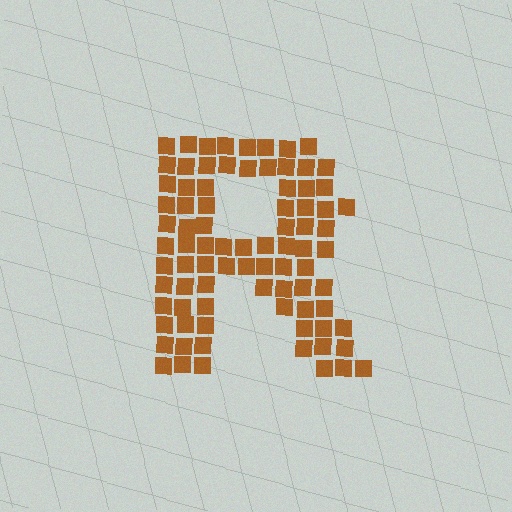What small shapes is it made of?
It is made of small squares.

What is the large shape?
The large shape is the letter R.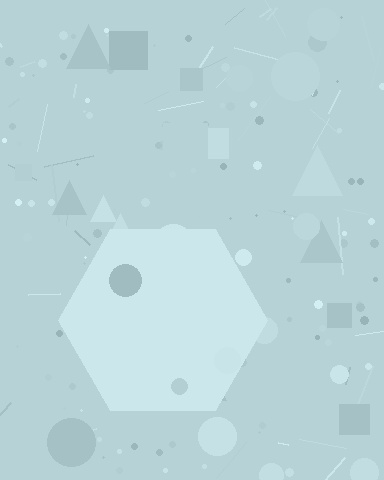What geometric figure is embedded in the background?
A hexagon is embedded in the background.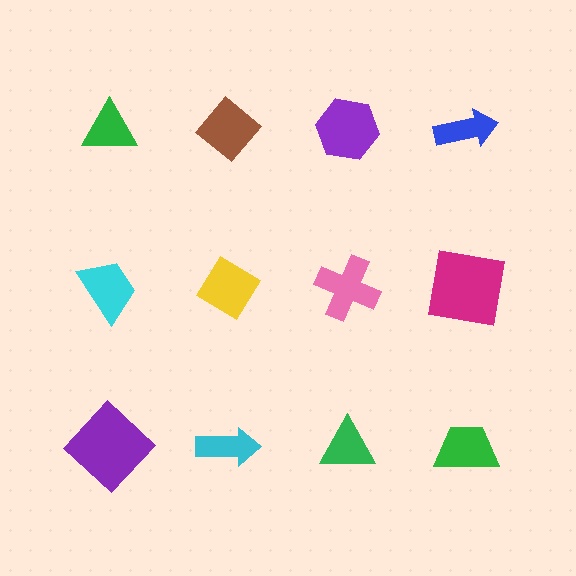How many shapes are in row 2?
4 shapes.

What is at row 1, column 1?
A green triangle.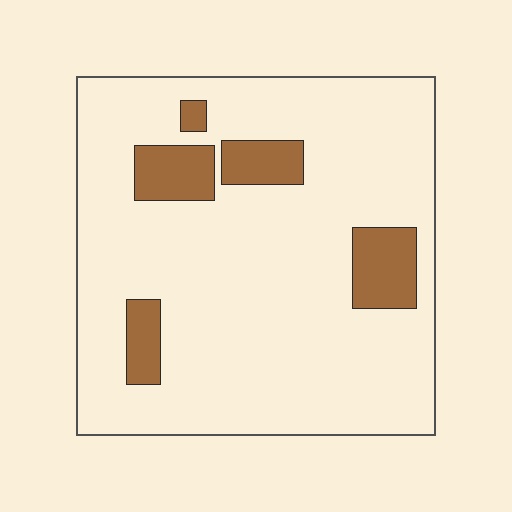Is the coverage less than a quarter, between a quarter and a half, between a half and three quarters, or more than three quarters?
Less than a quarter.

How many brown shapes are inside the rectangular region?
5.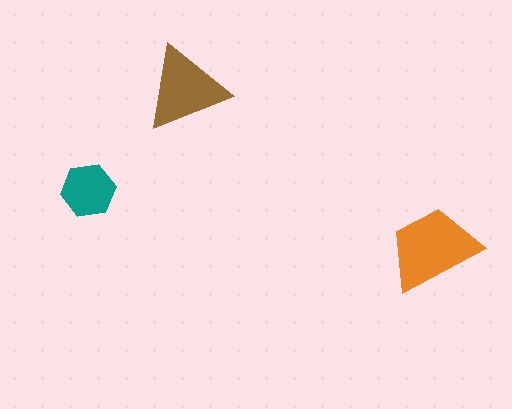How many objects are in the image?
There are 3 objects in the image.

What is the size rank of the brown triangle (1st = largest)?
2nd.